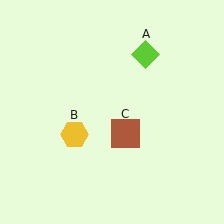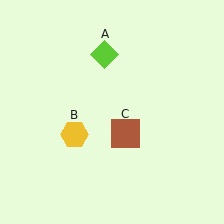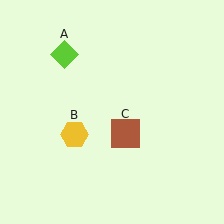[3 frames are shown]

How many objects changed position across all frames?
1 object changed position: lime diamond (object A).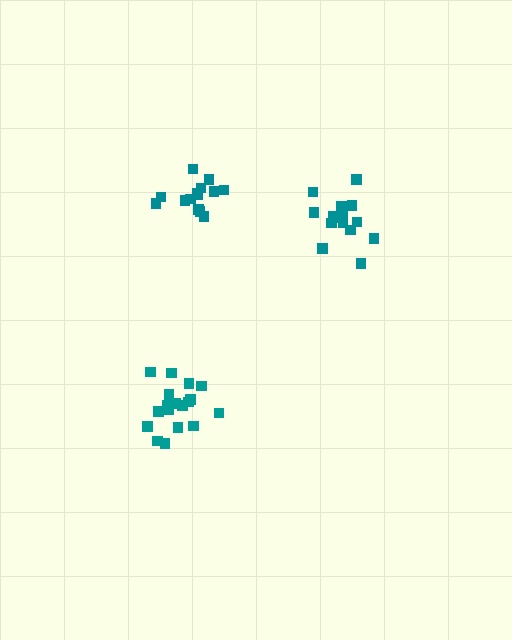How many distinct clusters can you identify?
There are 3 distinct clusters.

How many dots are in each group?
Group 1: 15 dots, Group 2: 18 dots, Group 3: 14 dots (47 total).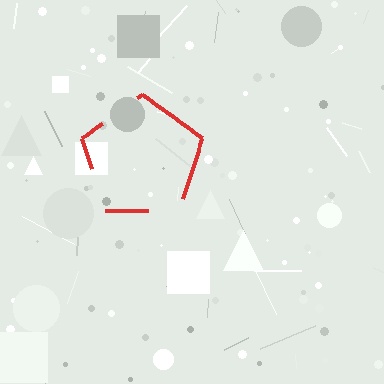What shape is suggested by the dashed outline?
The dashed outline suggests a pentagon.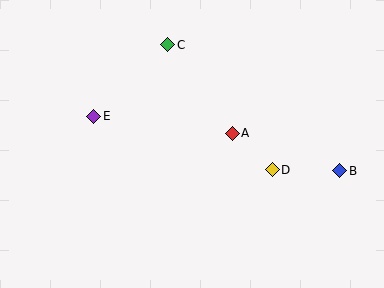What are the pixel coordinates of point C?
Point C is at (167, 45).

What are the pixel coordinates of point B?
Point B is at (340, 171).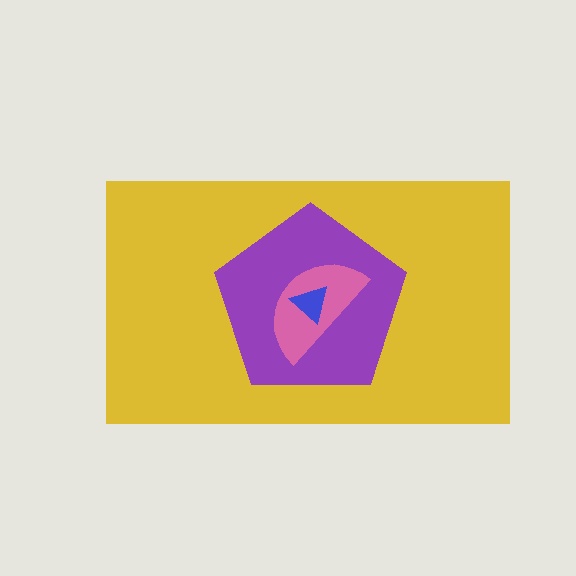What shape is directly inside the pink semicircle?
The blue triangle.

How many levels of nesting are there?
4.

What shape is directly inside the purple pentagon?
The pink semicircle.